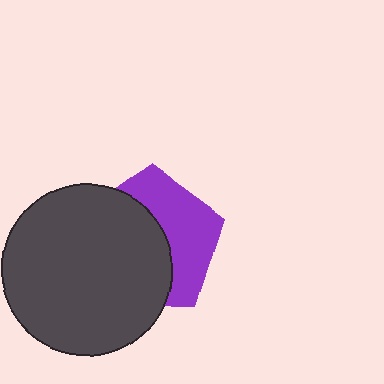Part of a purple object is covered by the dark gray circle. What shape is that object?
It is a pentagon.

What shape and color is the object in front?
The object in front is a dark gray circle.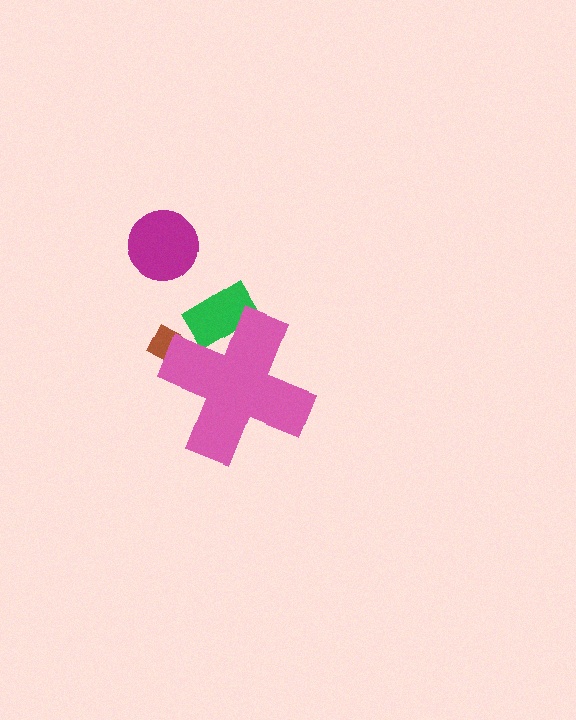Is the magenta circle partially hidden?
No, the magenta circle is fully visible.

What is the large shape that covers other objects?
A pink cross.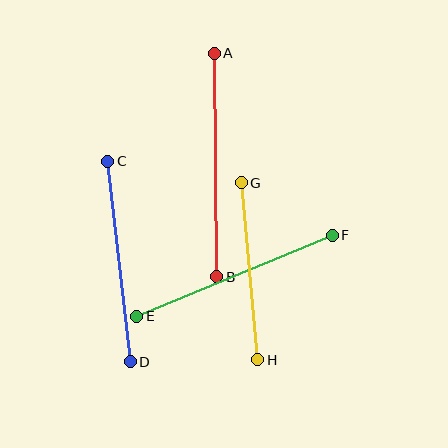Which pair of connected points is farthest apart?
Points A and B are farthest apart.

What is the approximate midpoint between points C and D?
The midpoint is at approximately (119, 261) pixels.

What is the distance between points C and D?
The distance is approximately 201 pixels.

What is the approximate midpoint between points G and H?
The midpoint is at approximately (249, 271) pixels.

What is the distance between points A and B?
The distance is approximately 224 pixels.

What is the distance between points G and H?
The distance is approximately 178 pixels.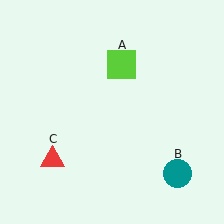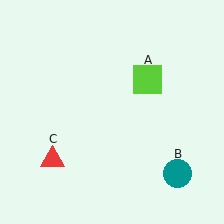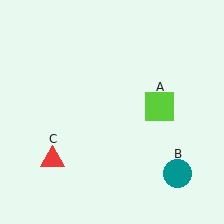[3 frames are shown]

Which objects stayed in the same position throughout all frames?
Teal circle (object B) and red triangle (object C) remained stationary.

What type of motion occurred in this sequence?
The lime square (object A) rotated clockwise around the center of the scene.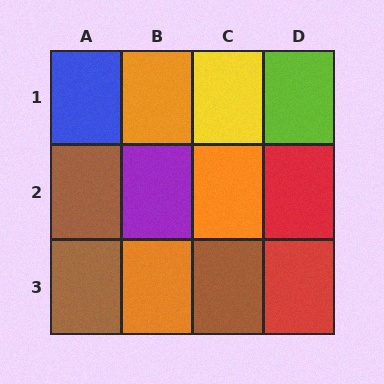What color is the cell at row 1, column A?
Blue.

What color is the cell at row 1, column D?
Lime.